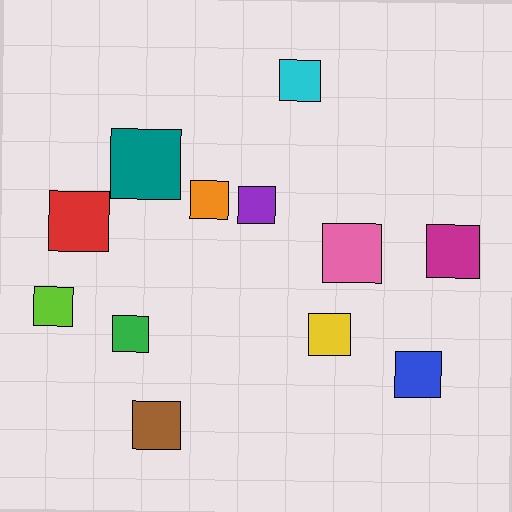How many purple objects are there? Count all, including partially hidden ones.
There is 1 purple object.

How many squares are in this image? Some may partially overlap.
There are 12 squares.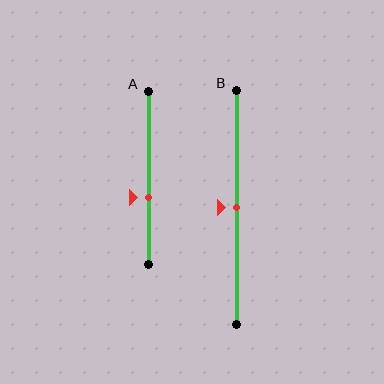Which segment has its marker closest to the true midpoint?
Segment B has its marker closest to the true midpoint.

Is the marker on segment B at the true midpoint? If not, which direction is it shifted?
Yes, the marker on segment B is at the true midpoint.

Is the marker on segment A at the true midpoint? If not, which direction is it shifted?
No, the marker on segment A is shifted downward by about 11% of the segment length.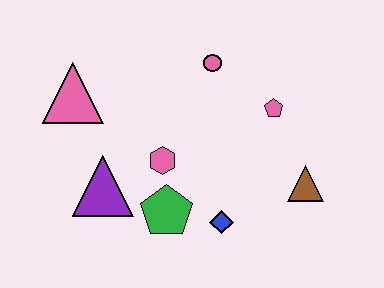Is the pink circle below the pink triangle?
No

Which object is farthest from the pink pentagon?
The pink triangle is farthest from the pink pentagon.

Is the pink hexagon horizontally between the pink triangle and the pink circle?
Yes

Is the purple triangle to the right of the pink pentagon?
No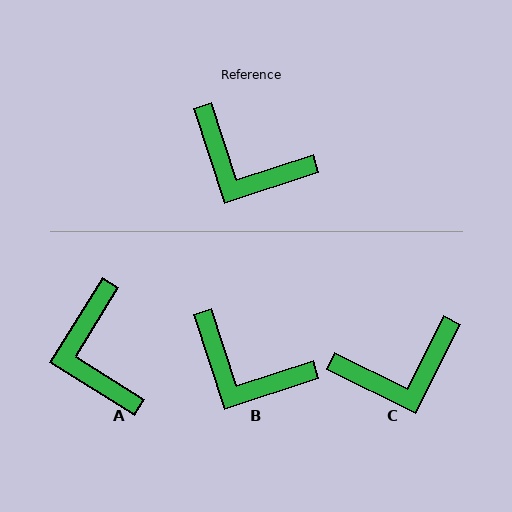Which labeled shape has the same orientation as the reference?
B.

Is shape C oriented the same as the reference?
No, it is off by about 46 degrees.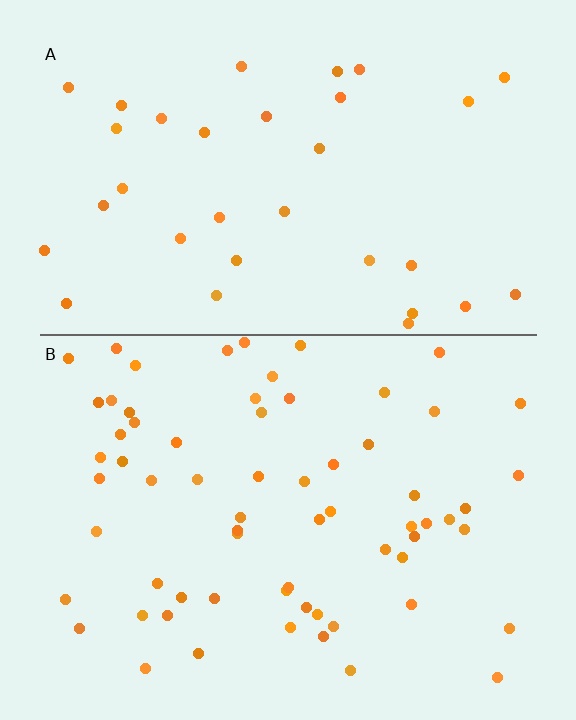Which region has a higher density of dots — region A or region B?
B (the bottom).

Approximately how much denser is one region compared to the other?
Approximately 2.0× — region B over region A.